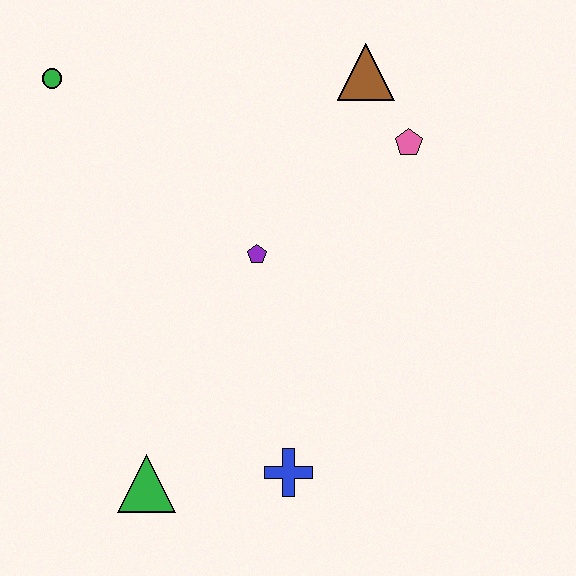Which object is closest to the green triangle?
The blue cross is closest to the green triangle.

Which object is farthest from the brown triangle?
The green triangle is farthest from the brown triangle.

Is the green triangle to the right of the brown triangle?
No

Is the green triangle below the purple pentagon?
Yes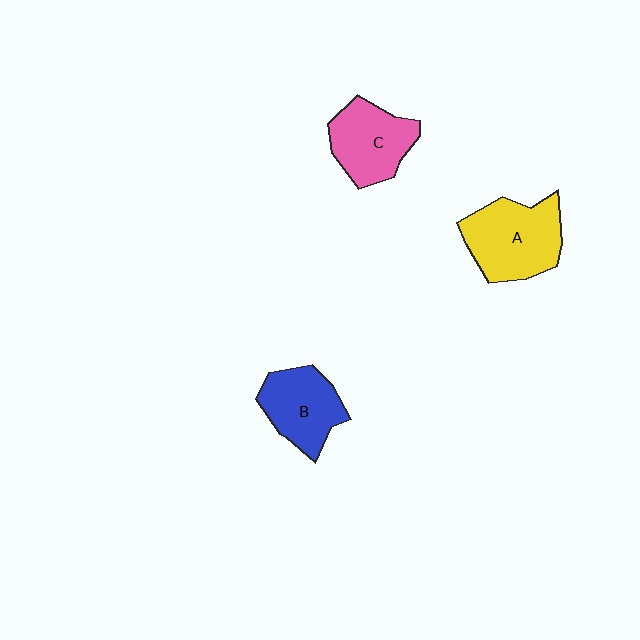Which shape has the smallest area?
Shape B (blue).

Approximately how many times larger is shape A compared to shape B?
Approximately 1.3 times.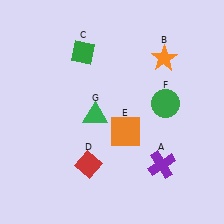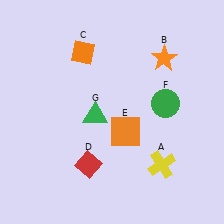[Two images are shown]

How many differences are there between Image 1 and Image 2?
There are 2 differences between the two images.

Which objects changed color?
A changed from purple to yellow. C changed from green to orange.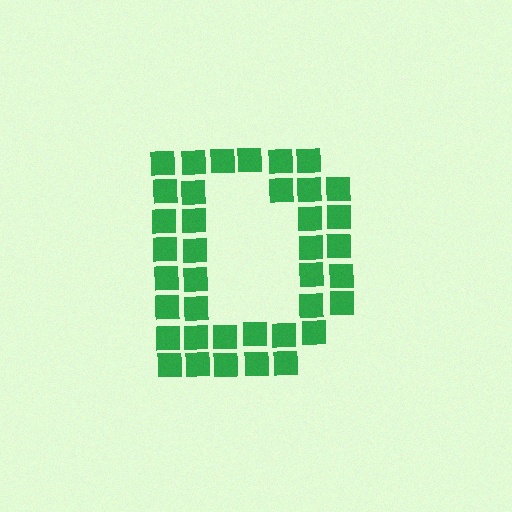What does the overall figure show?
The overall figure shows the letter D.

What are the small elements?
The small elements are squares.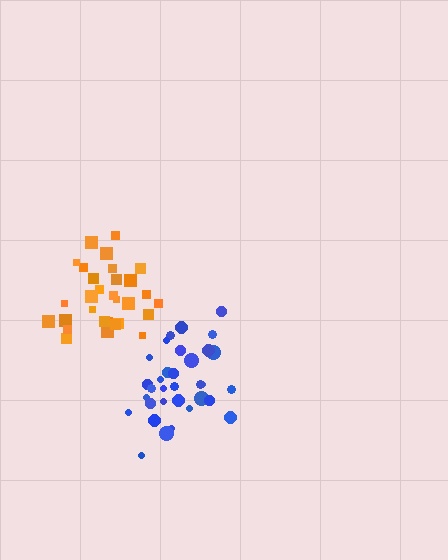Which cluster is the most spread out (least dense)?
Blue.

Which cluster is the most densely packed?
Orange.